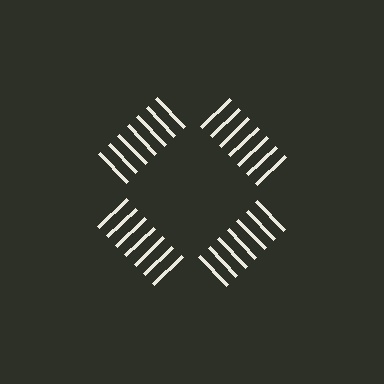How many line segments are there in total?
28 — 7 along each of the 4 edges.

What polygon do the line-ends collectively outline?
An illusory square — the line segments terminate on its edges but no continuous stroke is drawn.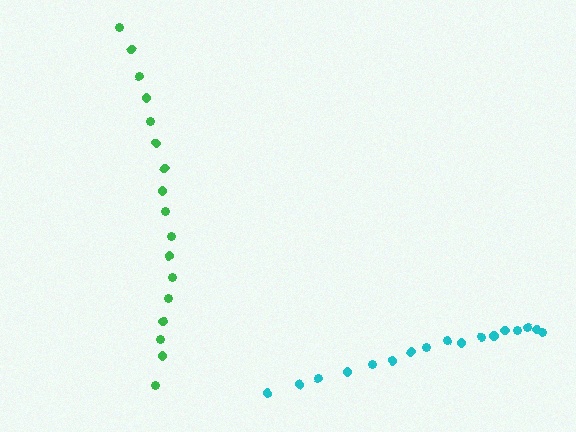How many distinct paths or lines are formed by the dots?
There are 2 distinct paths.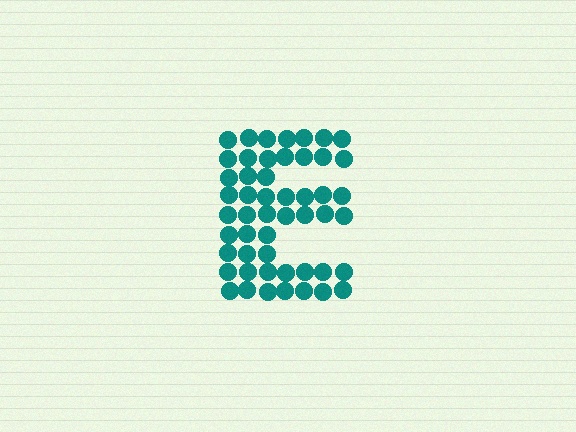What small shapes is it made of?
It is made of small circles.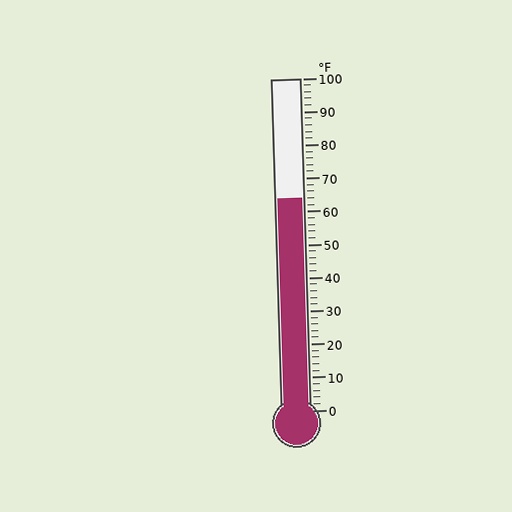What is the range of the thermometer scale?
The thermometer scale ranges from 0°F to 100°F.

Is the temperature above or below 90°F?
The temperature is below 90°F.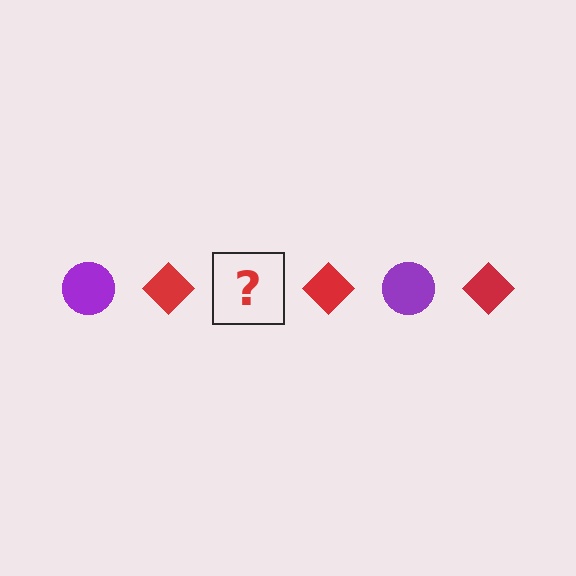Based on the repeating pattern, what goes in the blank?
The blank should be a purple circle.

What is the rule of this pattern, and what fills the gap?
The rule is that the pattern alternates between purple circle and red diamond. The gap should be filled with a purple circle.